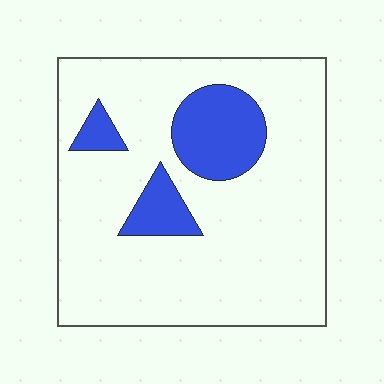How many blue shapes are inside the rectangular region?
3.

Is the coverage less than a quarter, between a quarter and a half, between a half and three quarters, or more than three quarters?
Less than a quarter.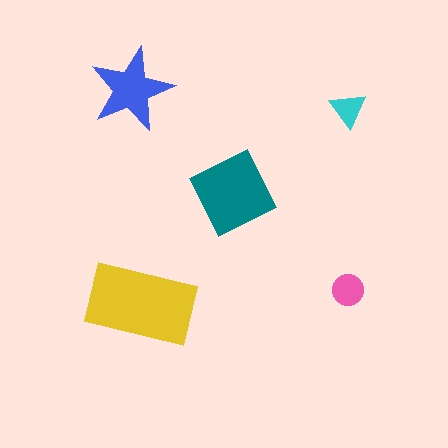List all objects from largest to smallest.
The yellow rectangle, the teal diamond, the blue star, the pink circle, the cyan triangle.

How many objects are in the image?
There are 5 objects in the image.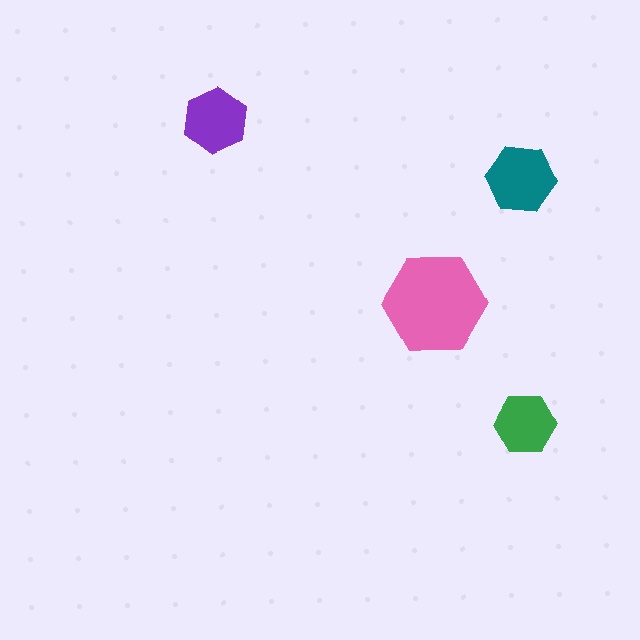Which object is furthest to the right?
The teal hexagon is rightmost.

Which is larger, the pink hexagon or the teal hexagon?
The pink one.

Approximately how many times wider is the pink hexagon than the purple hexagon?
About 1.5 times wider.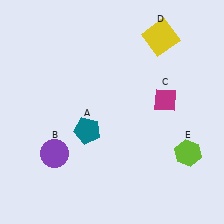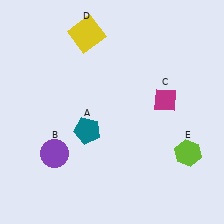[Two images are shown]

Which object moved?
The yellow square (D) moved left.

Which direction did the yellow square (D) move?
The yellow square (D) moved left.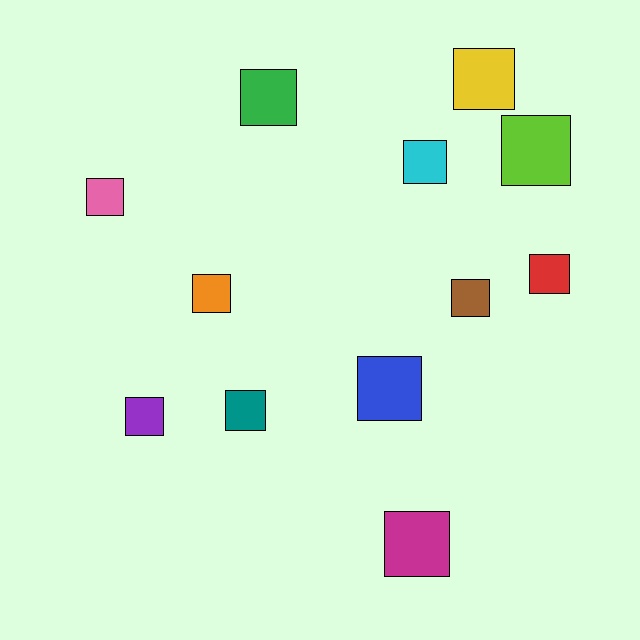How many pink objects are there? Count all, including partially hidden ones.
There is 1 pink object.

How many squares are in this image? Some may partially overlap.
There are 12 squares.